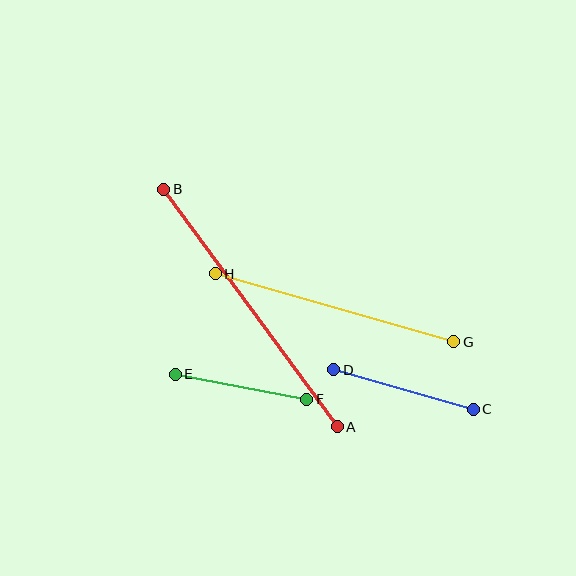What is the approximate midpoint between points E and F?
The midpoint is at approximately (241, 387) pixels.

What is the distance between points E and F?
The distance is approximately 134 pixels.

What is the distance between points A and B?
The distance is approximately 294 pixels.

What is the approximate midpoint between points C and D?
The midpoint is at approximately (404, 389) pixels.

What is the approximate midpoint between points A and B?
The midpoint is at approximately (251, 308) pixels.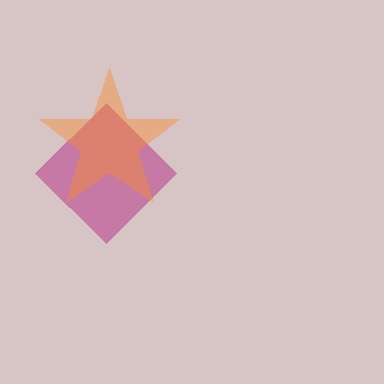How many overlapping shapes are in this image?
There are 2 overlapping shapes in the image.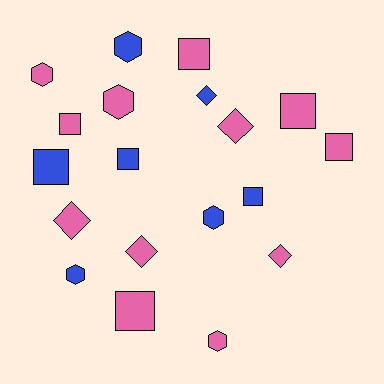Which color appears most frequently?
Pink, with 12 objects.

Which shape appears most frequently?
Square, with 8 objects.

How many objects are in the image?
There are 19 objects.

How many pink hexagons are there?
There are 3 pink hexagons.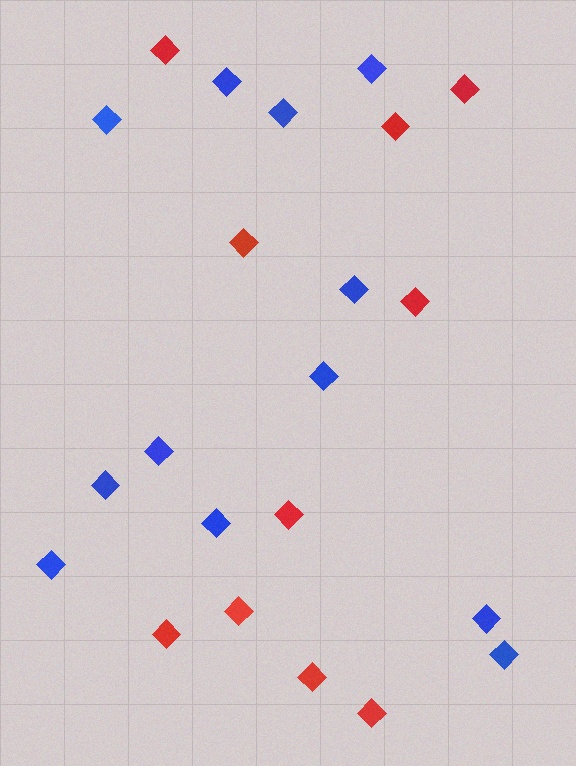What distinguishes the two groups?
There are 2 groups: one group of blue diamonds (12) and one group of red diamonds (10).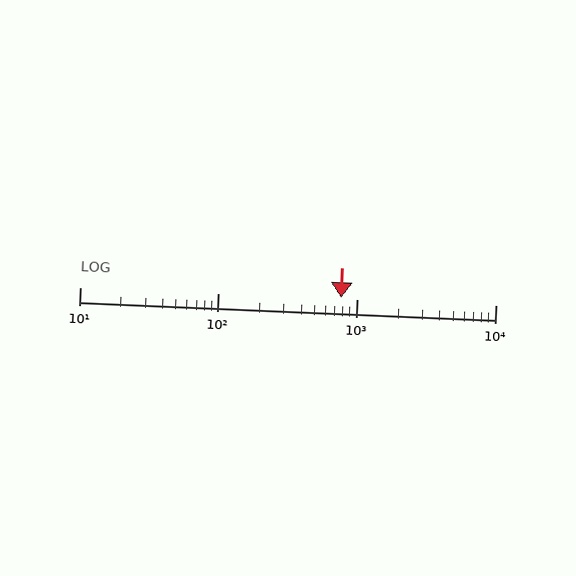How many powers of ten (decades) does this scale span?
The scale spans 3 decades, from 10 to 10000.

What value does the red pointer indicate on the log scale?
The pointer indicates approximately 770.